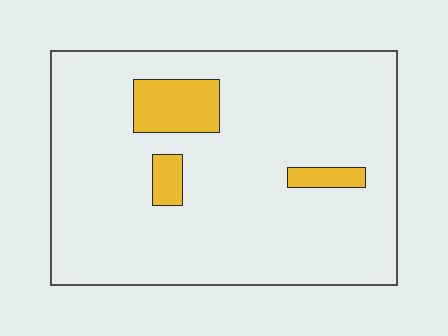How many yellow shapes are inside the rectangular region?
3.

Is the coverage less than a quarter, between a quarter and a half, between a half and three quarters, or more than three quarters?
Less than a quarter.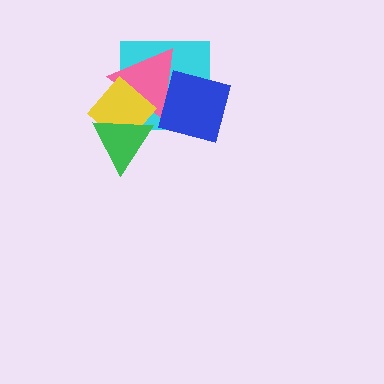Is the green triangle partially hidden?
No, no other shape covers it.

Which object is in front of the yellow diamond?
The green triangle is in front of the yellow diamond.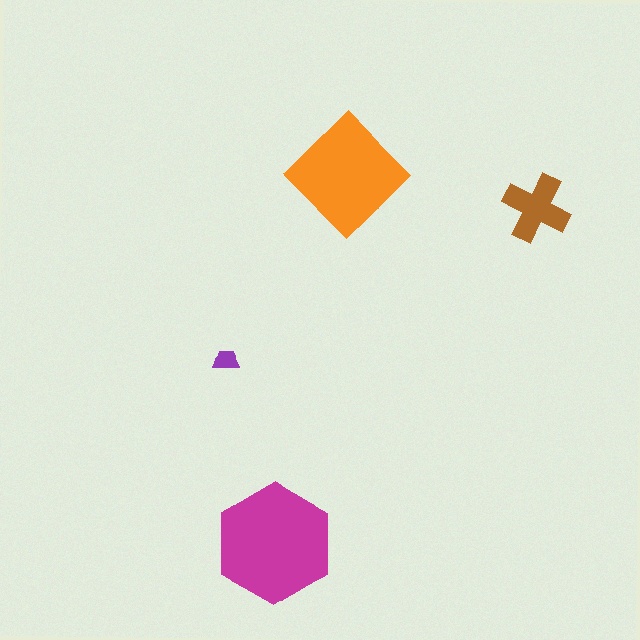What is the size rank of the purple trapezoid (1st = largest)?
4th.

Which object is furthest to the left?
The purple trapezoid is leftmost.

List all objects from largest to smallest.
The magenta hexagon, the orange diamond, the brown cross, the purple trapezoid.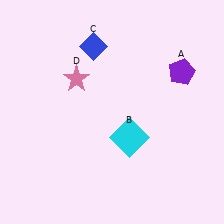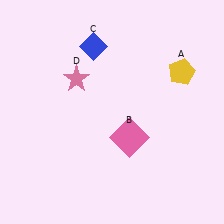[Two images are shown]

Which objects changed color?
A changed from purple to yellow. B changed from cyan to pink.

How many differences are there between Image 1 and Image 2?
There are 2 differences between the two images.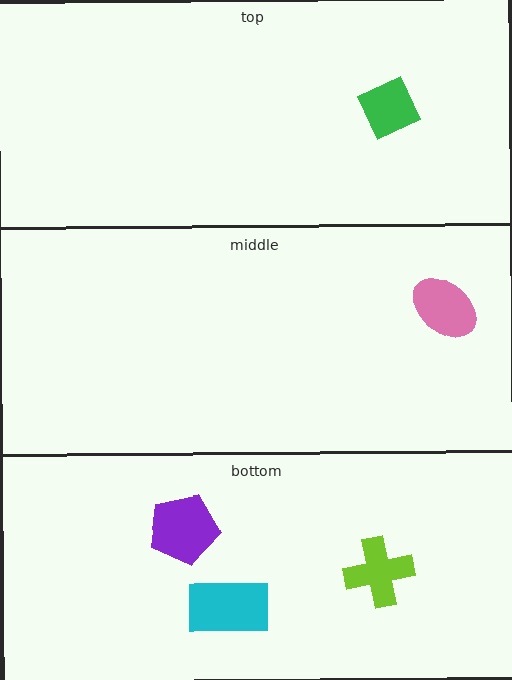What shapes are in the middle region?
The pink ellipse.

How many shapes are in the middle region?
1.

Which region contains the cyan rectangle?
The bottom region.